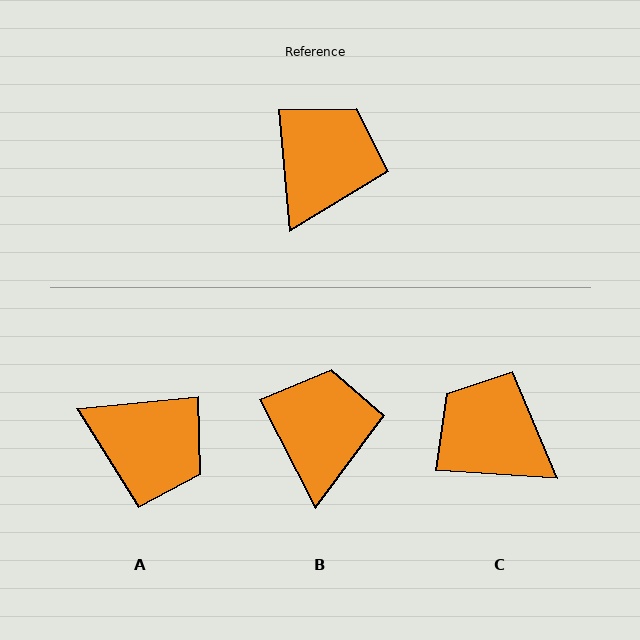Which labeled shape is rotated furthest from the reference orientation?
A, about 89 degrees away.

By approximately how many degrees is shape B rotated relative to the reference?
Approximately 22 degrees counter-clockwise.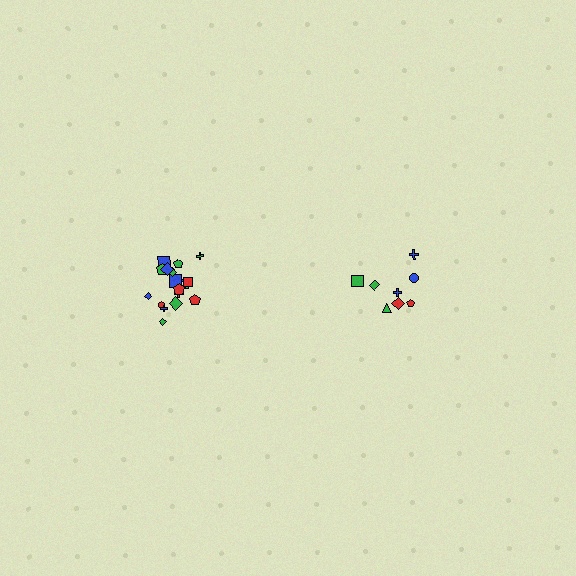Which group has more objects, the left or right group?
The left group.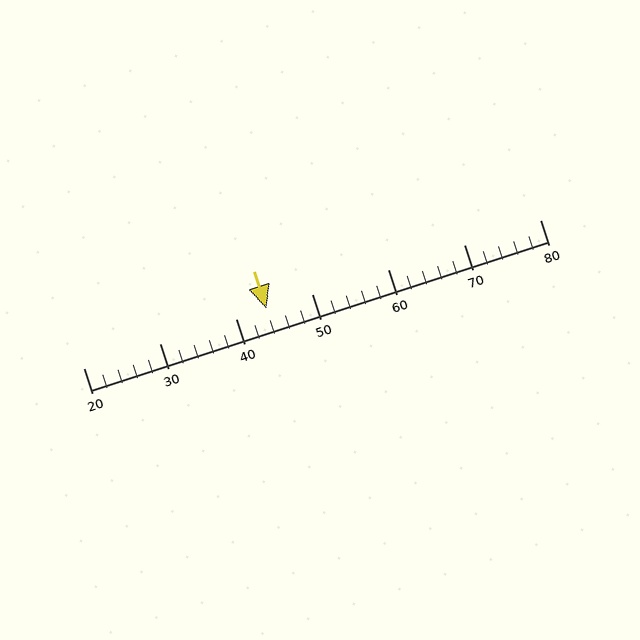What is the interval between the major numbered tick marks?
The major tick marks are spaced 10 units apart.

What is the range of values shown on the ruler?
The ruler shows values from 20 to 80.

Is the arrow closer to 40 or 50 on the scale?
The arrow is closer to 40.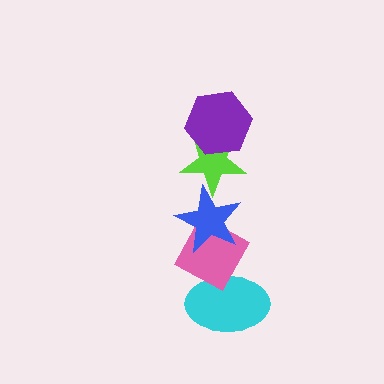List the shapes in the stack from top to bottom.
From top to bottom: the purple hexagon, the lime star, the blue star, the pink diamond, the cyan ellipse.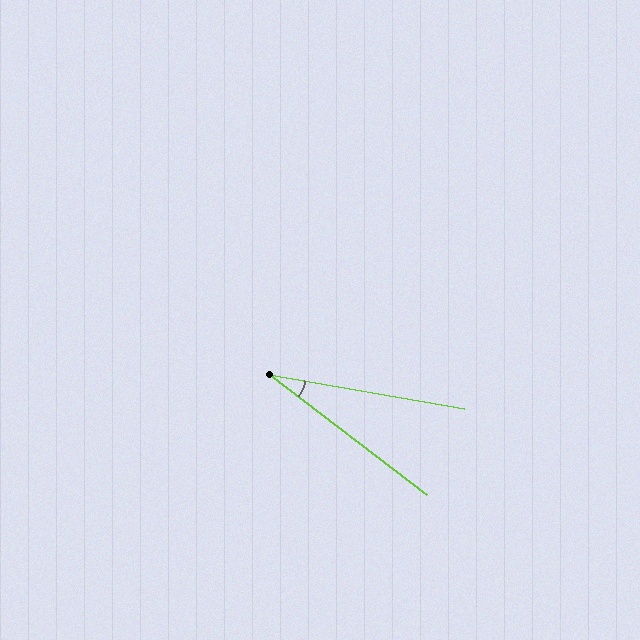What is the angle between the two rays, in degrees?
Approximately 28 degrees.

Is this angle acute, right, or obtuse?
It is acute.